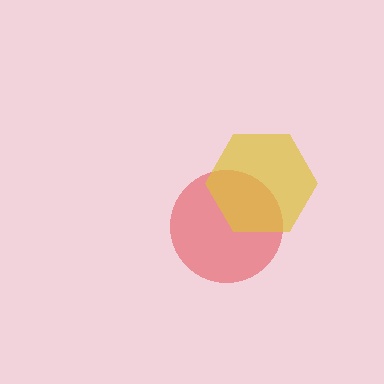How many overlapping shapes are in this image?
There are 2 overlapping shapes in the image.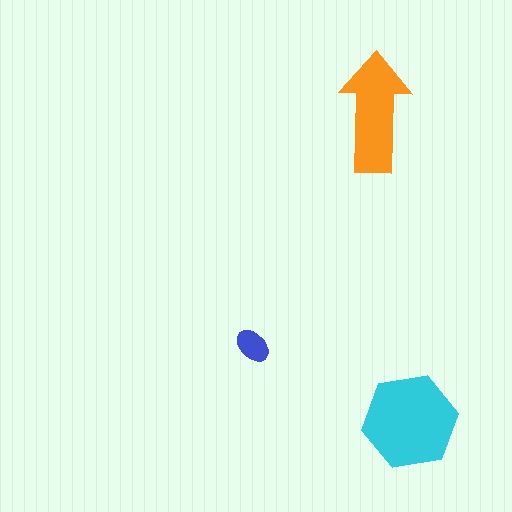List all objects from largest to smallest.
The cyan hexagon, the orange arrow, the blue ellipse.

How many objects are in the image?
There are 3 objects in the image.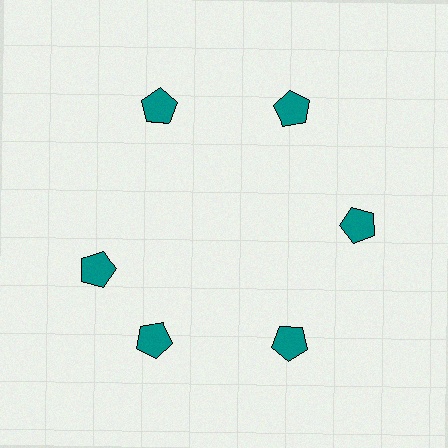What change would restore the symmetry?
The symmetry would be restored by rotating it back into even spacing with its neighbors so that all 6 pentagons sit at equal angles and equal distance from the center.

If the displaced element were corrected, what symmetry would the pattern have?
It would have 6-fold rotational symmetry — the pattern would map onto itself every 60 degrees.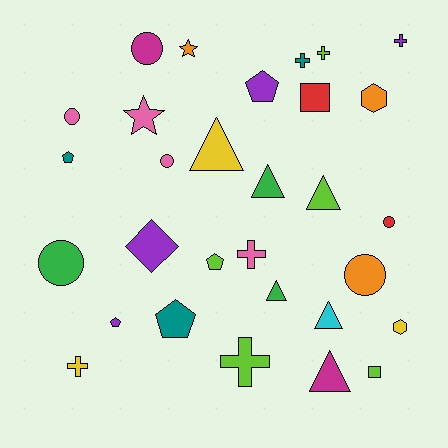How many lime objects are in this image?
There are 5 lime objects.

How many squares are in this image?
There are 2 squares.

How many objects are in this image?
There are 30 objects.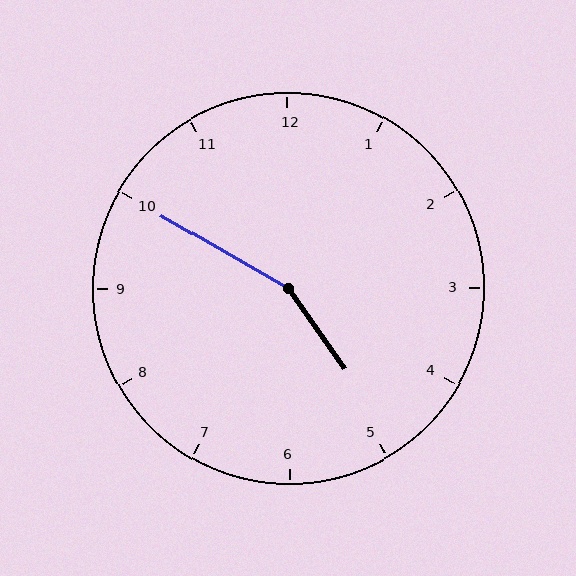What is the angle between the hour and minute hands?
Approximately 155 degrees.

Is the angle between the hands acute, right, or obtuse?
It is obtuse.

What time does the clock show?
4:50.